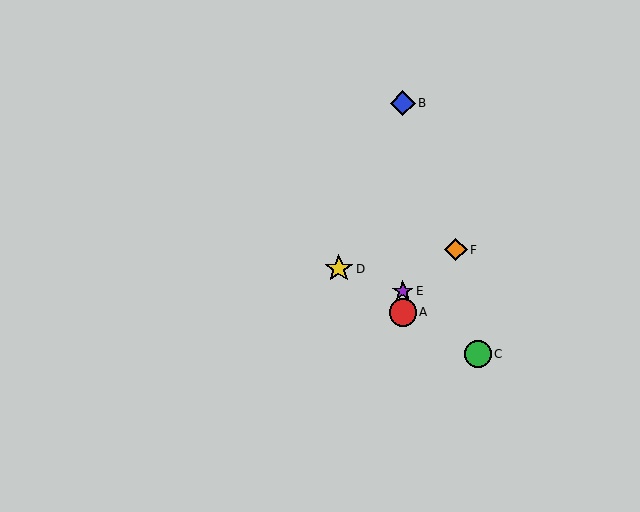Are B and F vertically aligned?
No, B is at x≈403 and F is at x≈456.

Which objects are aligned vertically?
Objects A, B, E are aligned vertically.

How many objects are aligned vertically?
3 objects (A, B, E) are aligned vertically.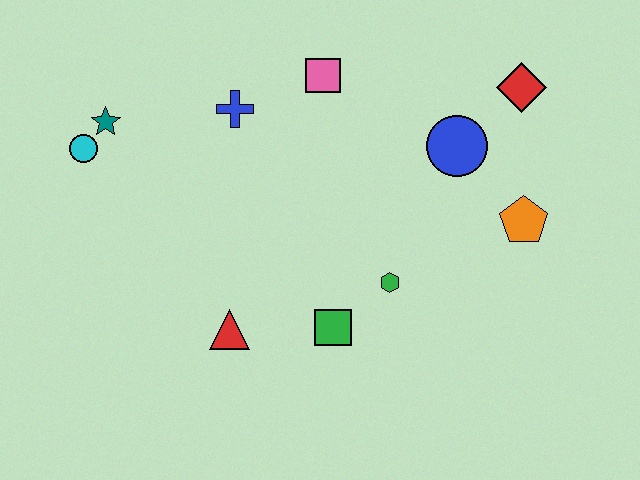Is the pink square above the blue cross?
Yes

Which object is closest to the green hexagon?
The green square is closest to the green hexagon.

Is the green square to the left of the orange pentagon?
Yes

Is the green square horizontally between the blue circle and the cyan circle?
Yes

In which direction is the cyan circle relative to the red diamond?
The cyan circle is to the left of the red diamond.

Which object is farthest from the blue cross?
The orange pentagon is farthest from the blue cross.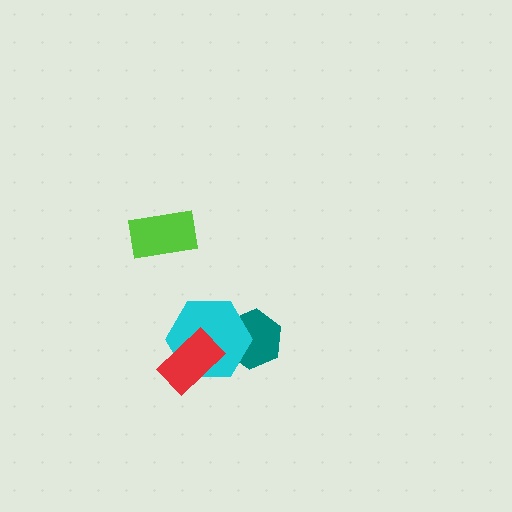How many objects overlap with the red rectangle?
1 object overlaps with the red rectangle.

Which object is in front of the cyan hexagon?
The red rectangle is in front of the cyan hexagon.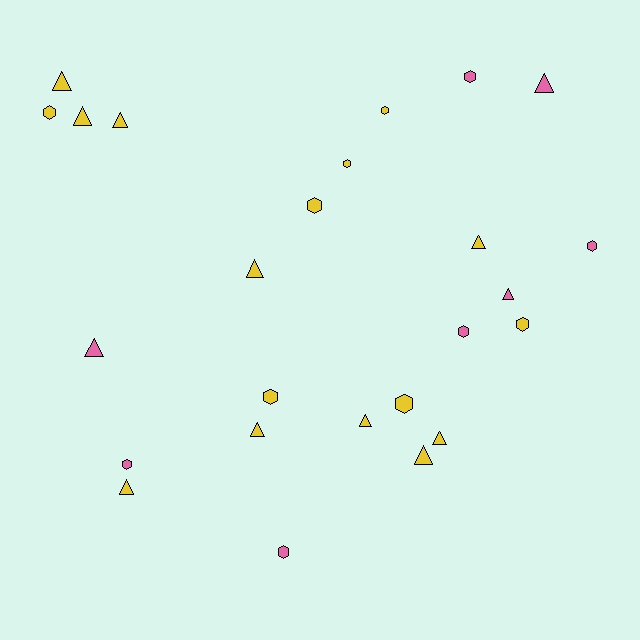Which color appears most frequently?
Yellow, with 17 objects.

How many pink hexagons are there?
There are 5 pink hexagons.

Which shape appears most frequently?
Triangle, with 13 objects.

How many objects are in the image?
There are 25 objects.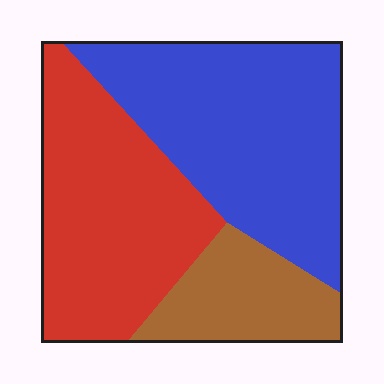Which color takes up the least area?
Brown, at roughly 15%.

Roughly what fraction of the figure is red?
Red covers 38% of the figure.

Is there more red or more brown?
Red.